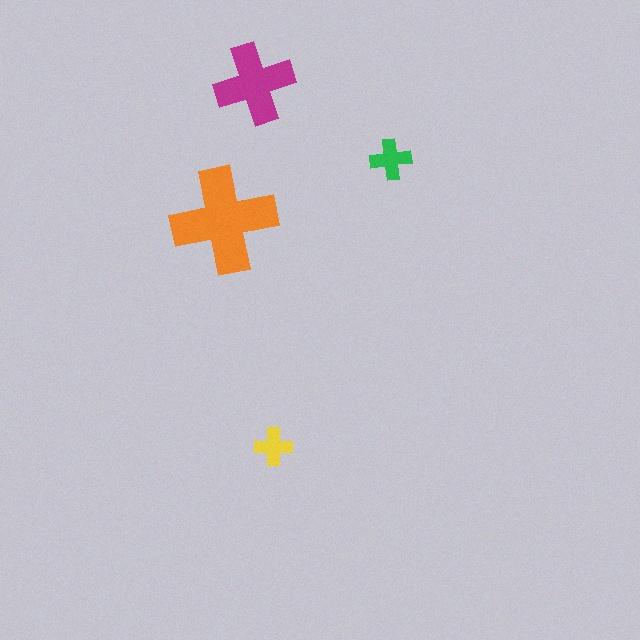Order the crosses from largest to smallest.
the orange one, the magenta one, the green one, the yellow one.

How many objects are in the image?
There are 4 objects in the image.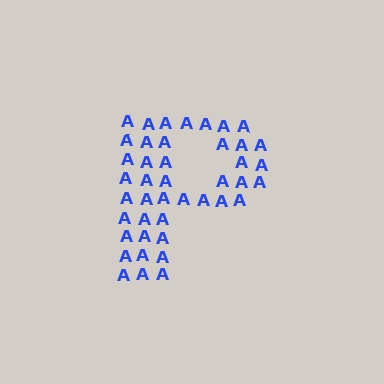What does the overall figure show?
The overall figure shows the letter P.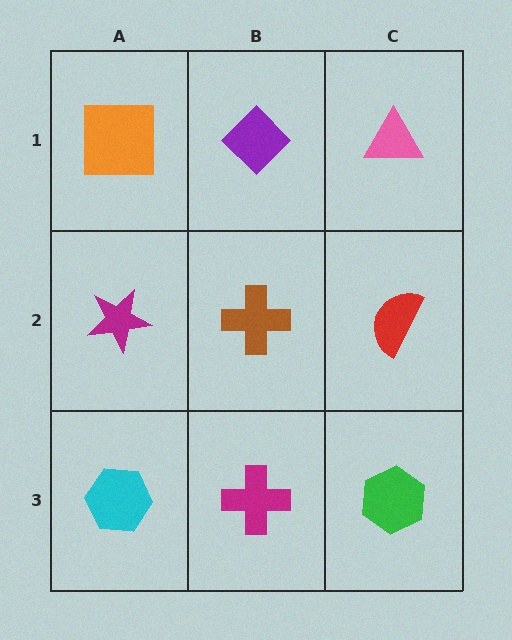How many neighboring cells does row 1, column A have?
2.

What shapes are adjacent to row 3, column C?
A red semicircle (row 2, column C), a magenta cross (row 3, column B).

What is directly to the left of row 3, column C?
A magenta cross.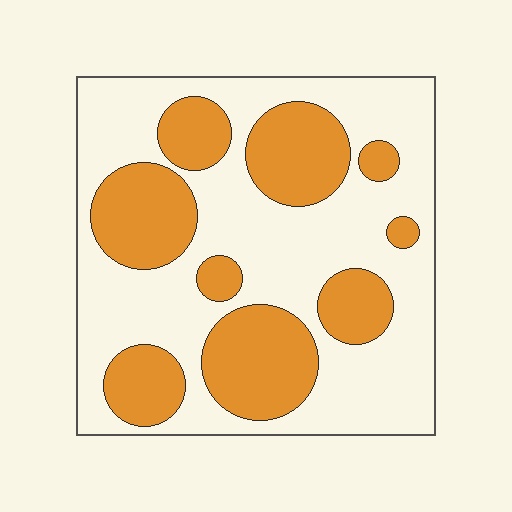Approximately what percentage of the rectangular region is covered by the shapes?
Approximately 35%.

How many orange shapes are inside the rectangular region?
9.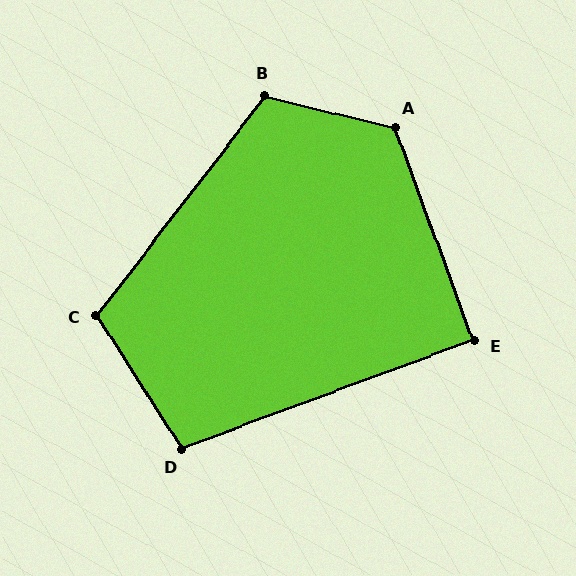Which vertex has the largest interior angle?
A, at approximately 124 degrees.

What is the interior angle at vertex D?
Approximately 102 degrees (obtuse).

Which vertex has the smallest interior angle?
E, at approximately 90 degrees.